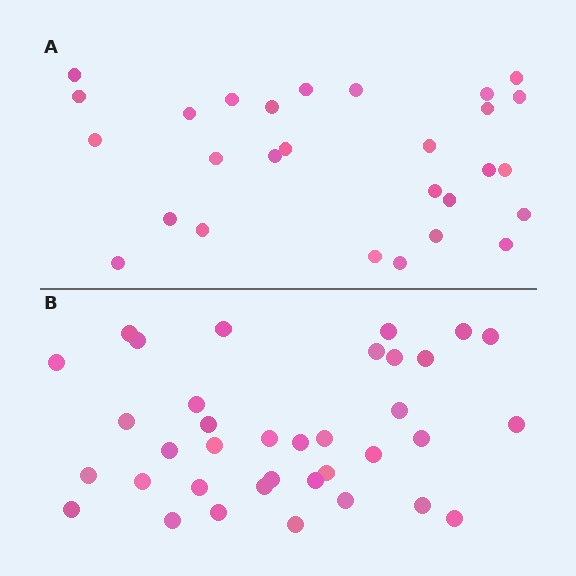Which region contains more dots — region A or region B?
Region B (the bottom region) has more dots.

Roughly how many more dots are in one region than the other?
Region B has roughly 8 or so more dots than region A.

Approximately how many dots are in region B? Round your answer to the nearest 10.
About 40 dots. (The exact count is 36, which rounds to 40.)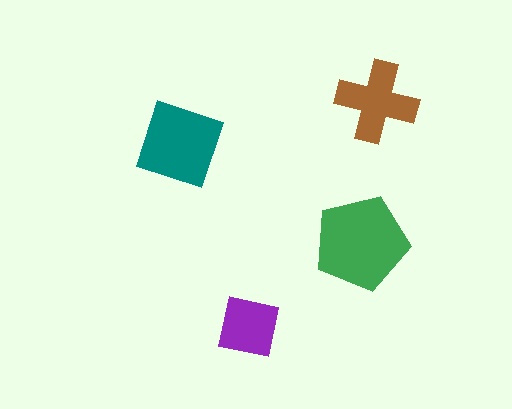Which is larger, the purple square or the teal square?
The teal square.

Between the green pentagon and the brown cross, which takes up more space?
The green pentagon.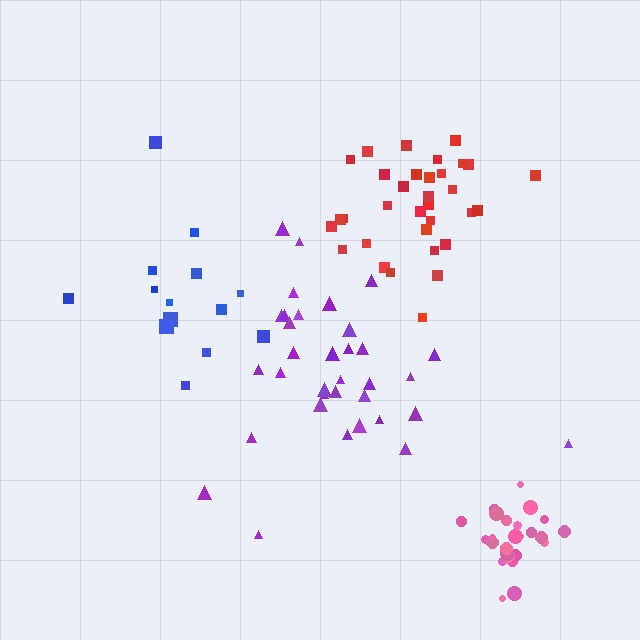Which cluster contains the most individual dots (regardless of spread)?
Purple (34).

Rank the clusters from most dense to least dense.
pink, red, purple, blue.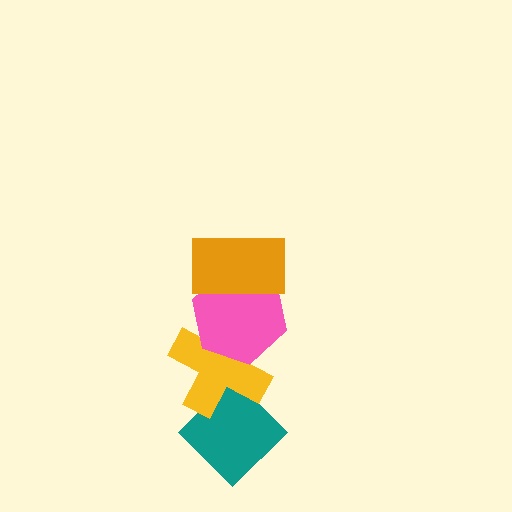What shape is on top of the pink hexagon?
The orange rectangle is on top of the pink hexagon.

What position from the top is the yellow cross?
The yellow cross is 3rd from the top.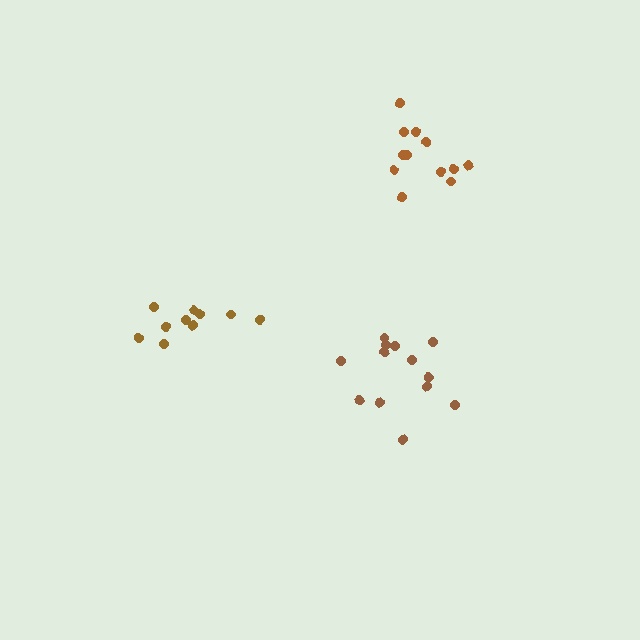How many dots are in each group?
Group 1: 10 dots, Group 2: 13 dots, Group 3: 12 dots (35 total).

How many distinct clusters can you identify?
There are 3 distinct clusters.